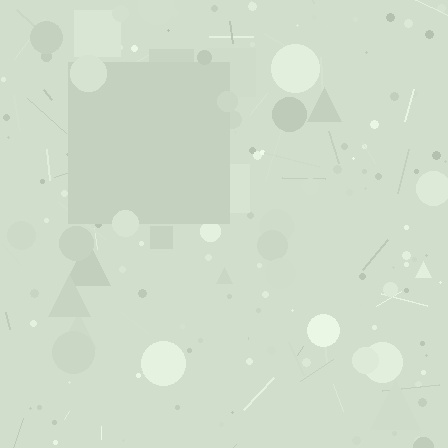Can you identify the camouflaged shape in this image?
The camouflaged shape is a square.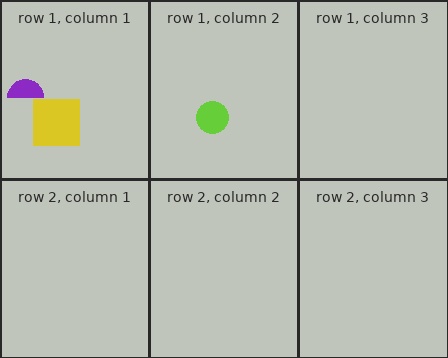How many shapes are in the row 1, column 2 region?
1.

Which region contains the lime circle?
The row 1, column 2 region.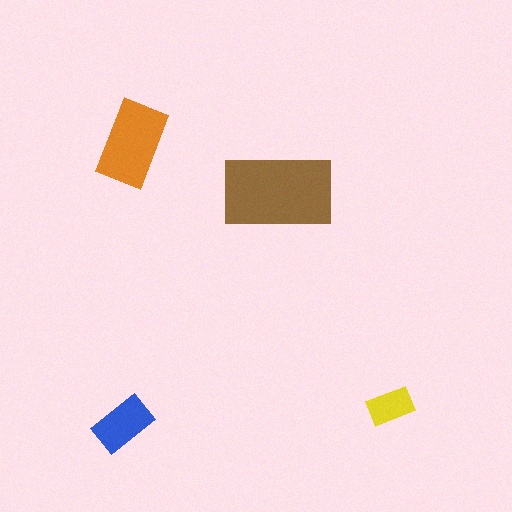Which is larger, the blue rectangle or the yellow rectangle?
The blue one.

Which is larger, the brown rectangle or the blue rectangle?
The brown one.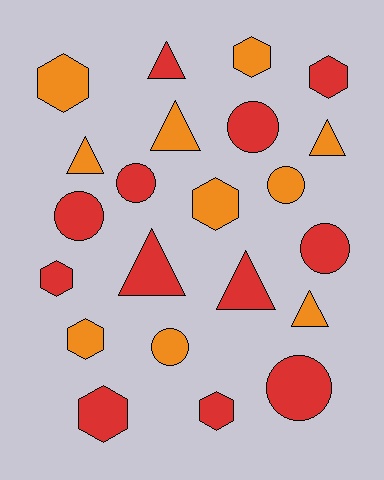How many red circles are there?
There are 5 red circles.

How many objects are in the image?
There are 22 objects.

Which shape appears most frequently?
Hexagon, with 8 objects.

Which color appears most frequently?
Red, with 12 objects.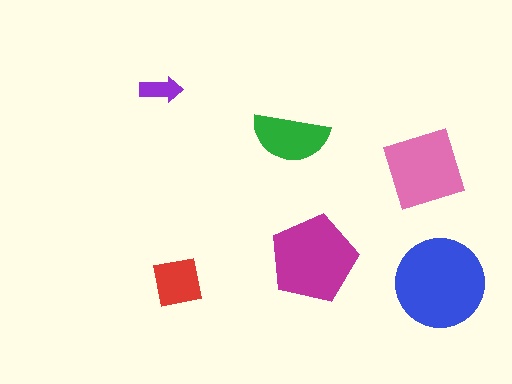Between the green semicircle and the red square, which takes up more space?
The green semicircle.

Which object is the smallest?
The purple arrow.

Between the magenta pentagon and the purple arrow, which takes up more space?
The magenta pentagon.